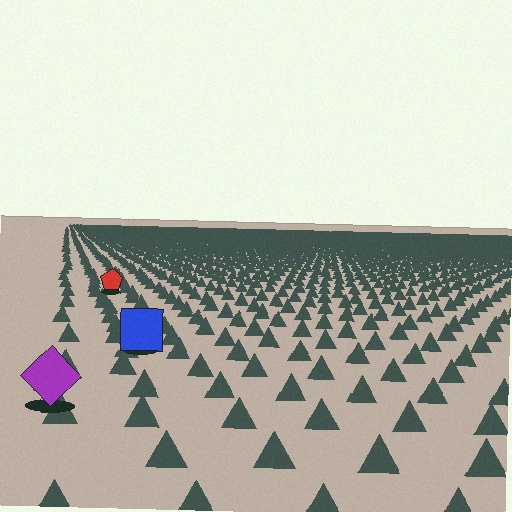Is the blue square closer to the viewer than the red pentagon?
Yes. The blue square is closer — you can tell from the texture gradient: the ground texture is coarser near it.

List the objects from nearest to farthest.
From nearest to farthest: the purple diamond, the blue square, the red pentagon.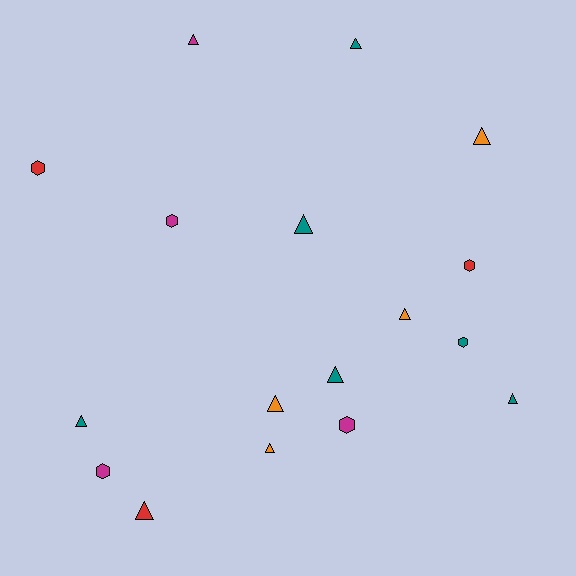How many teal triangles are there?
There are 5 teal triangles.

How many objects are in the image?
There are 17 objects.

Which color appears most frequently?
Teal, with 6 objects.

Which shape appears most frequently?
Triangle, with 11 objects.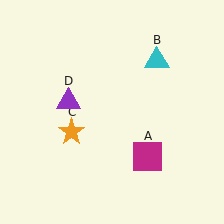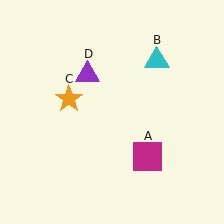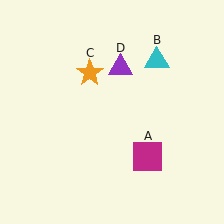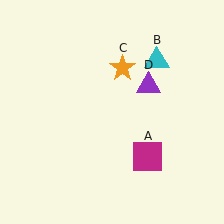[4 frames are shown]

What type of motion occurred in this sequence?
The orange star (object C), purple triangle (object D) rotated clockwise around the center of the scene.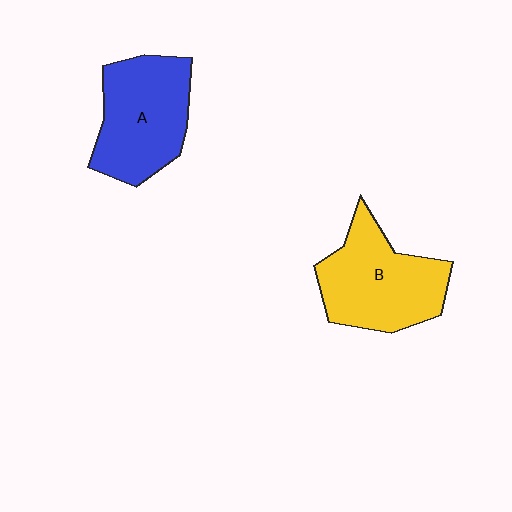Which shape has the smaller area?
Shape A (blue).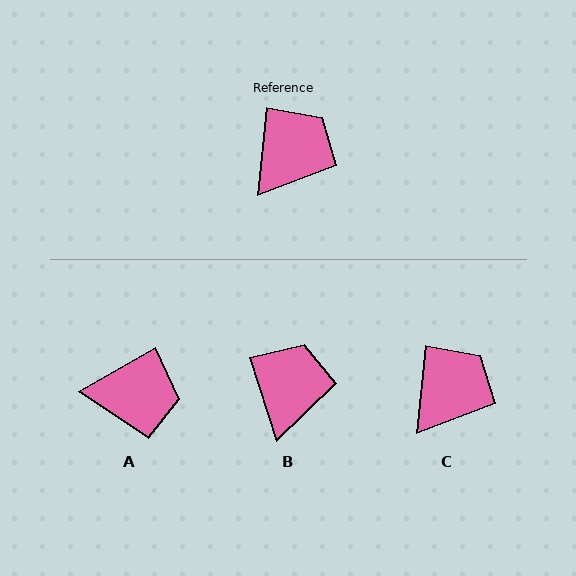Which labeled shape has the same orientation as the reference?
C.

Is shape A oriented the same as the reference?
No, it is off by about 55 degrees.